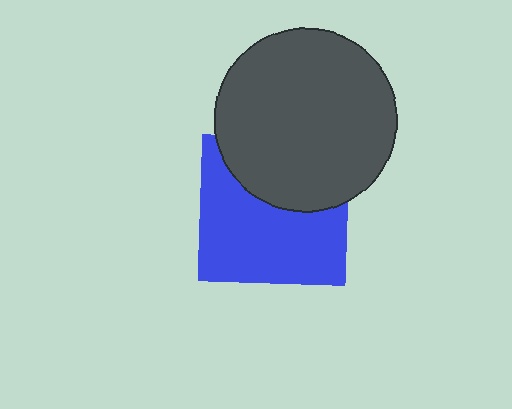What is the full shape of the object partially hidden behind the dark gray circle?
The partially hidden object is a blue square.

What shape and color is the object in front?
The object in front is a dark gray circle.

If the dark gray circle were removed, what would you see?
You would see the complete blue square.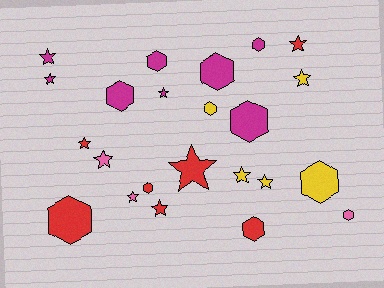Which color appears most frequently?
Magenta, with 8 objects.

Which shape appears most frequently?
Star, with 12 objects.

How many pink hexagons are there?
There is 1 pink hexagon.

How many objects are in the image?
There are 23 objects.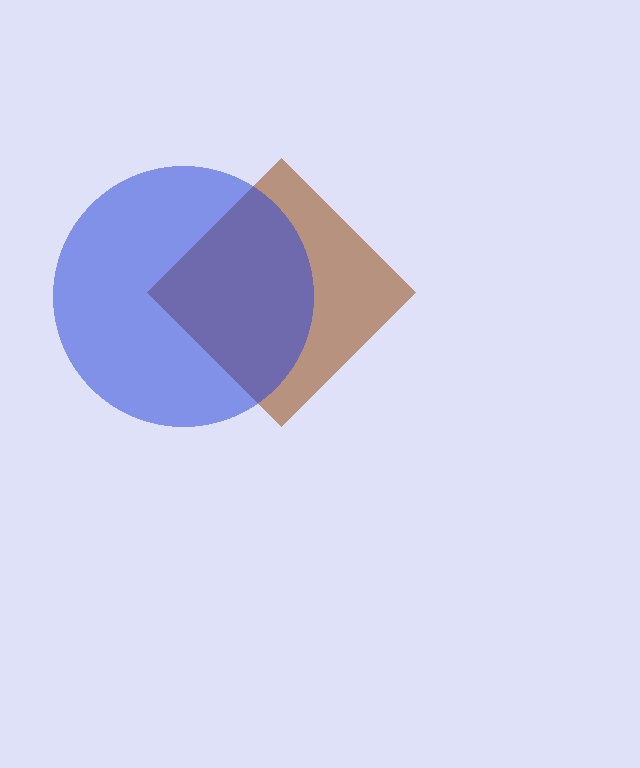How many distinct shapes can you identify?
There are 2 distinct shapes: a brown diamond, a blue circle.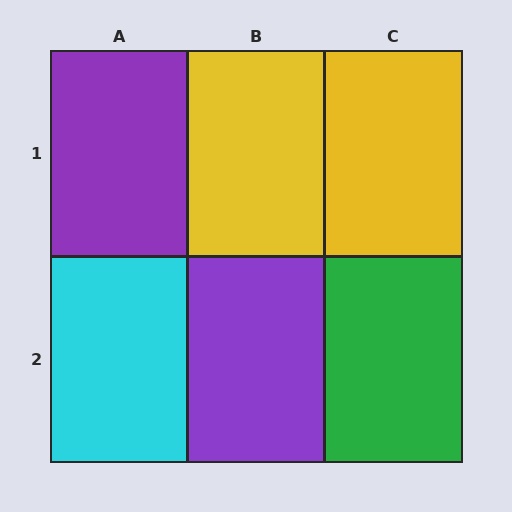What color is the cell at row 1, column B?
Yellow.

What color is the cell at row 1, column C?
Yellow.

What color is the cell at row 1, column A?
Purple.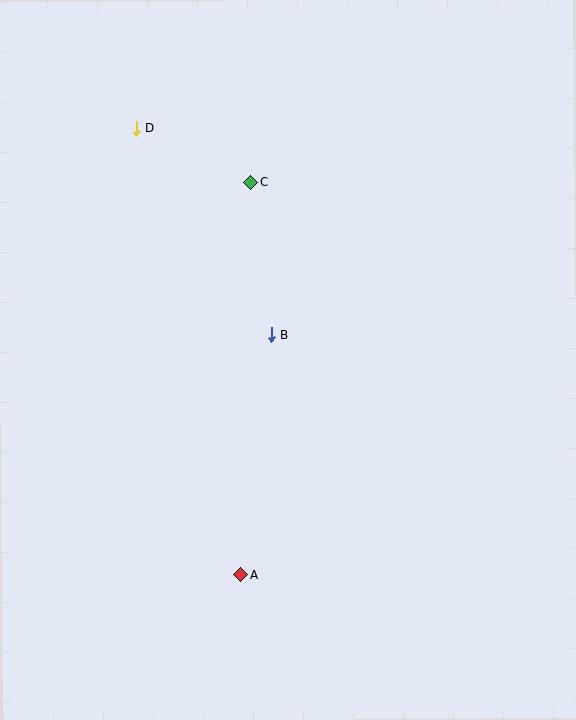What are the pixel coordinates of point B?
Point B is at (271, 335).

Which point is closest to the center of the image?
Point B at (271, 335) is closest to the center.